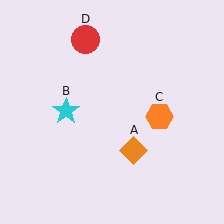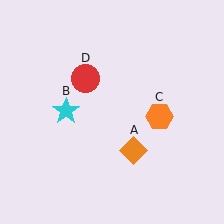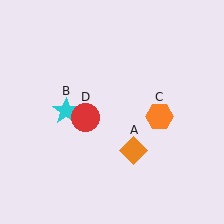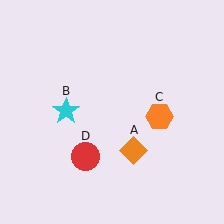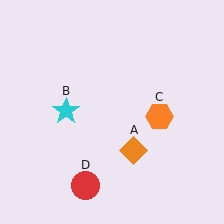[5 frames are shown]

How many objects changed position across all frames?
1 object changed position: red circle (object D).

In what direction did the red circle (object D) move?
The red circle (object D) moved down.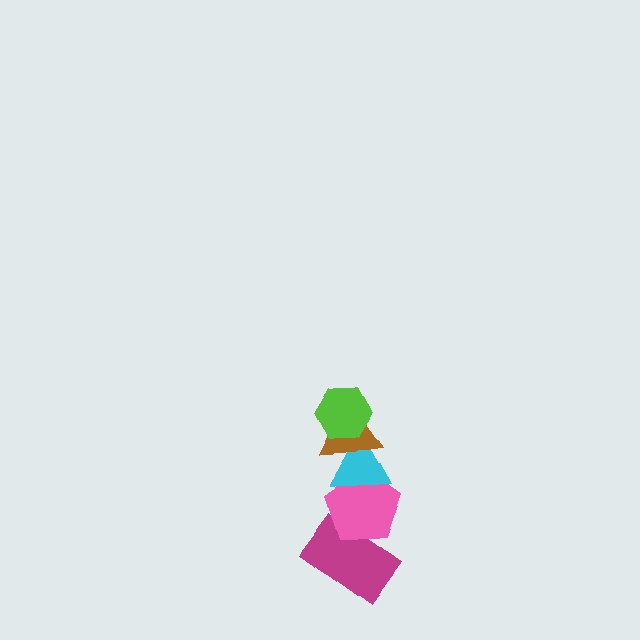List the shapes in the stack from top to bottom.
From top to bottom: the lime hexagon, the brown triangle, the cyan triangle, the pink pentagon, the magenta rectangle.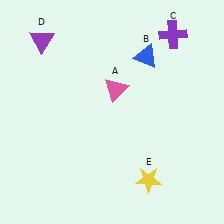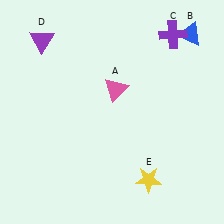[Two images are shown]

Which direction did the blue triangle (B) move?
The blue triangle (B) moved right.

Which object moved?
The blue triangle (B) moved right.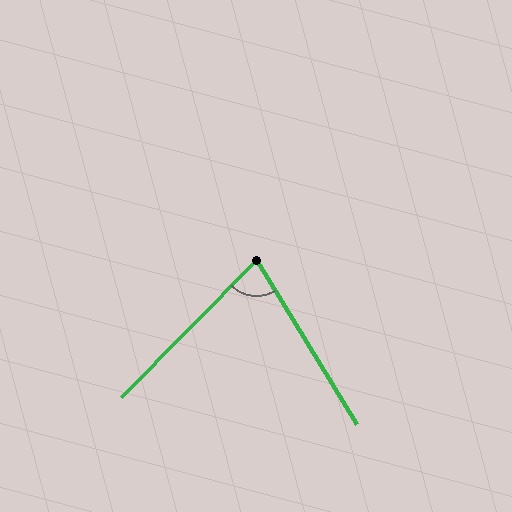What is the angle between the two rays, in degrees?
Approximately 76 degrees.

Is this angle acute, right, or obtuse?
It is acute.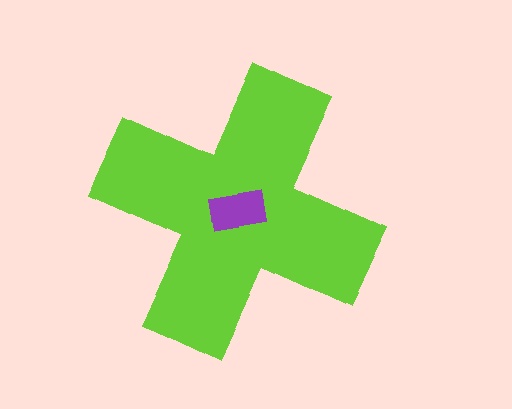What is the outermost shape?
The lime cross.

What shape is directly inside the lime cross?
The purple rectangle.